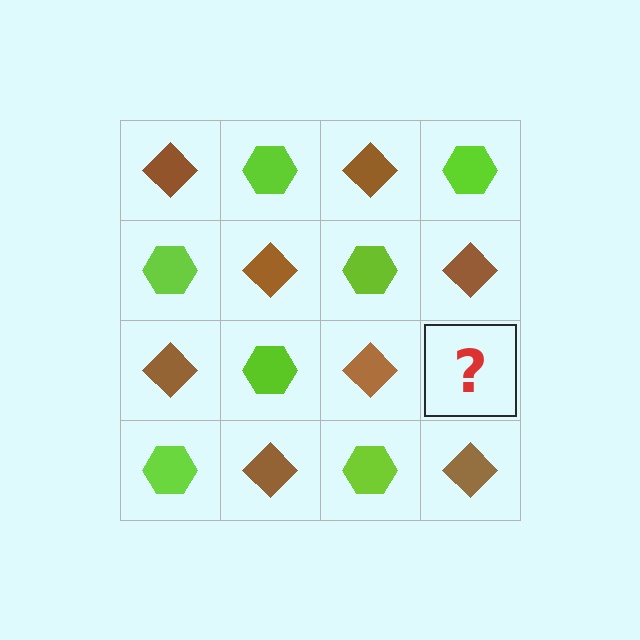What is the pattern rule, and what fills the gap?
The rule is that it alternates brown diamond and lime hexagon in a checkerboard pattern. The gap should be filled with a lime hexagon.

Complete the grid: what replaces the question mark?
The question mark should be replaced with a lime hexagon.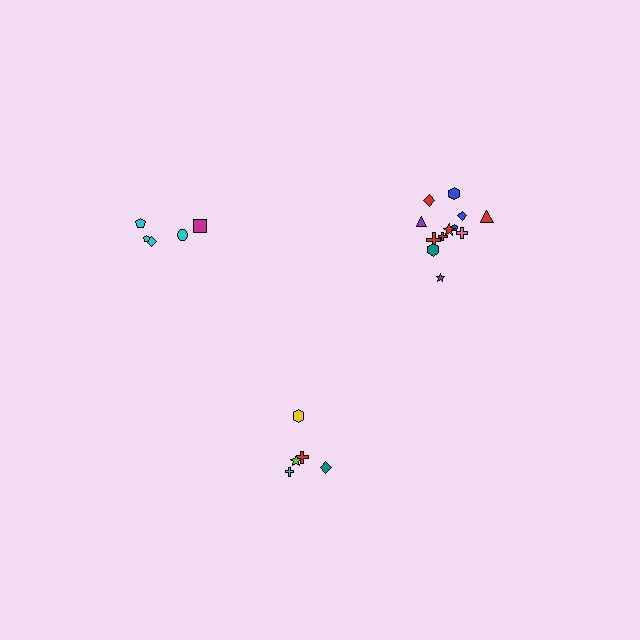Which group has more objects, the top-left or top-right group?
The top-right group.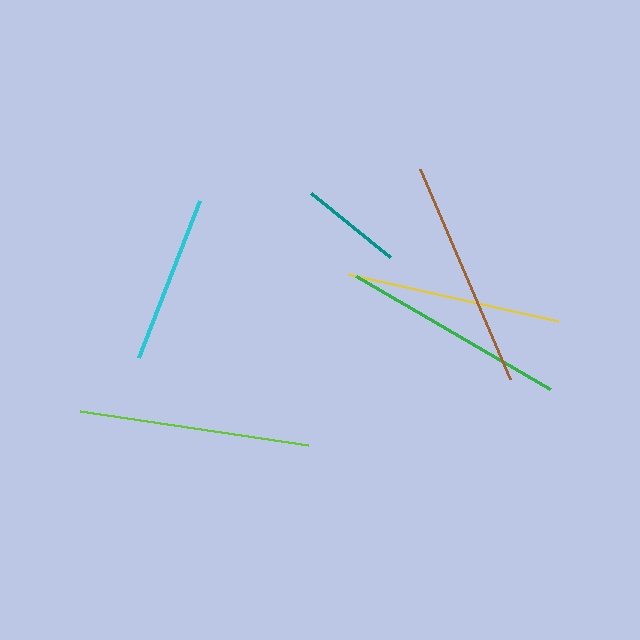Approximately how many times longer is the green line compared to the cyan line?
The green line is approximately 1.3 times the length of the cyan line.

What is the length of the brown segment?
The brown segment is approximately 229 pixels long.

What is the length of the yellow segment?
The yellow segment is approximately 216 pixels long.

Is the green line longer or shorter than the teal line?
The green line is longer than the teal line.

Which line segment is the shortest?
The teal line is the shortest at approximately 102 pixels.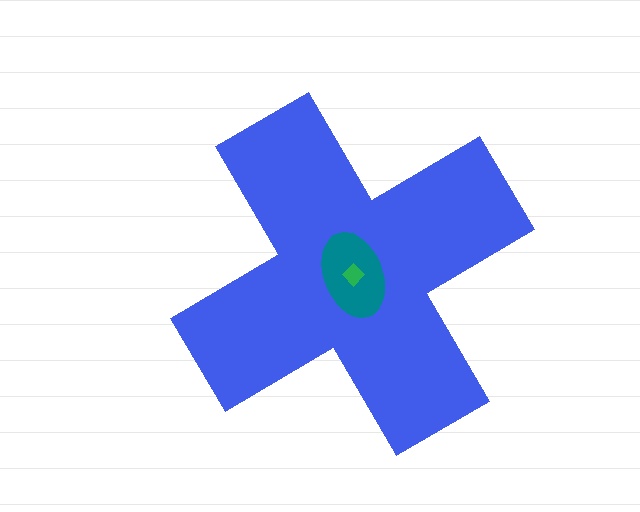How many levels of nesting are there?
3.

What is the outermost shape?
The blue cross.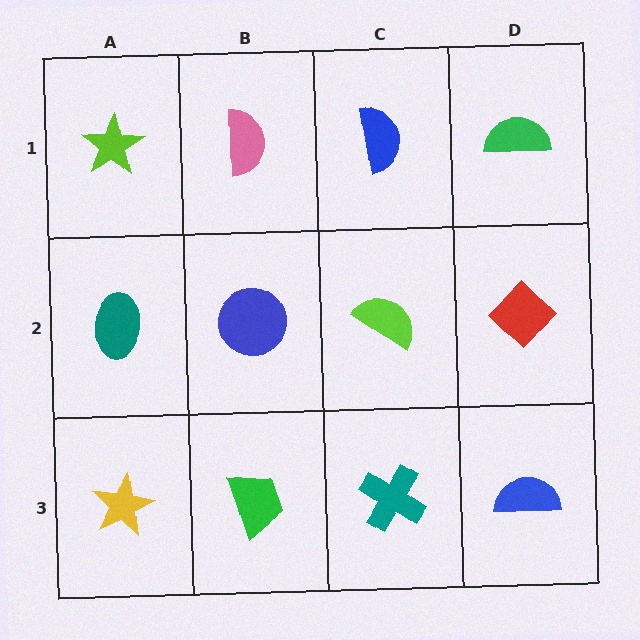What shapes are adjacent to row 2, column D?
A green semicircle (row 1, column D), a blue semicircle (row 3, column D), a lime semicircle (row 2, column C).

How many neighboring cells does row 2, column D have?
3.